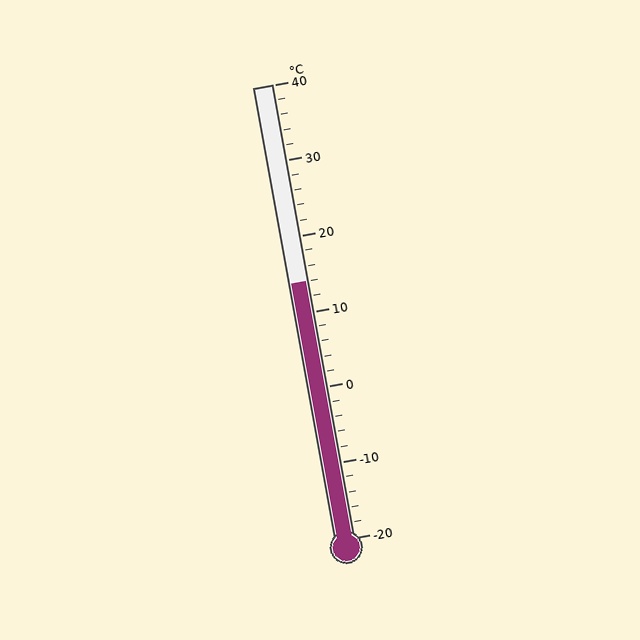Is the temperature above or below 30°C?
The temperature is below 30°C.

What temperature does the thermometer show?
The thermometer shows approximately 14°C.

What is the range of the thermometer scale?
The thermometer scale ranges from -20°C to 40°C.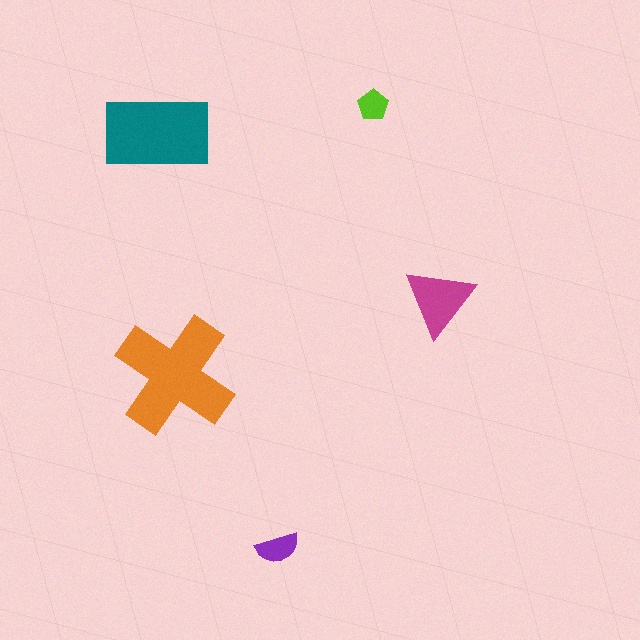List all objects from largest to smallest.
The orange cross, the teal rectangle, the magenta triangle, the purple semicircle, the lime pentagon.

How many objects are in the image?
There are 5 objects in the image.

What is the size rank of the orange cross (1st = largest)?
1st.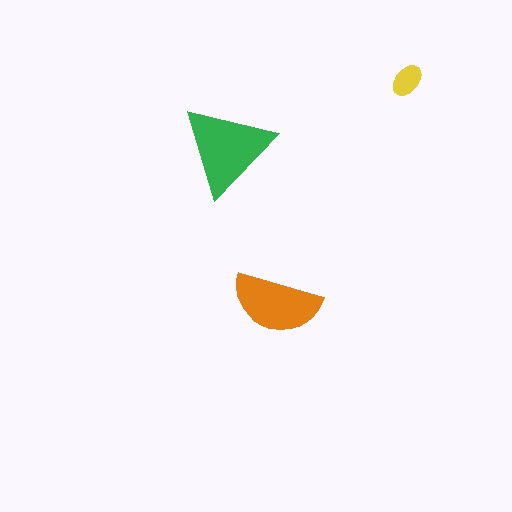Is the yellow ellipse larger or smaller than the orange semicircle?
Smaller.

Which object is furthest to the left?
The green triangle is leftmost.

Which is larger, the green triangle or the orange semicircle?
The green triangle.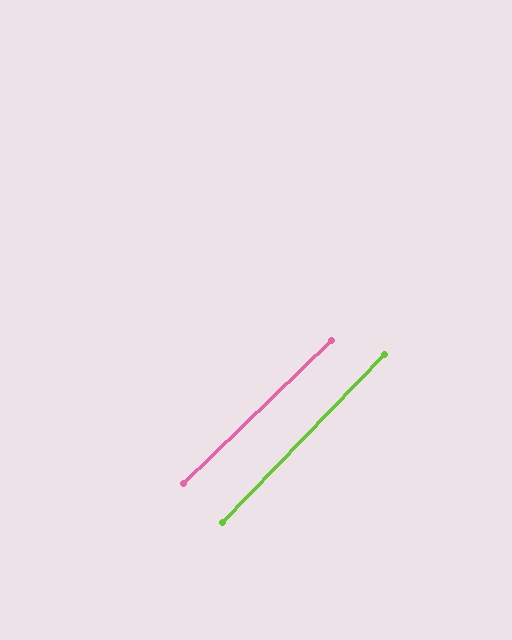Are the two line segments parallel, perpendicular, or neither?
Parallel — their directions differ by only 1.7°.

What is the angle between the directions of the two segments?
Approximately 2 degrees.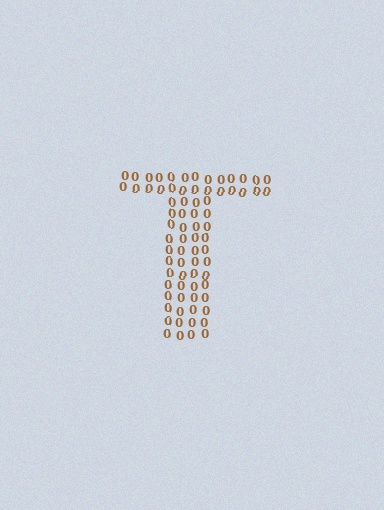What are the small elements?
The small elements are digit 0's.